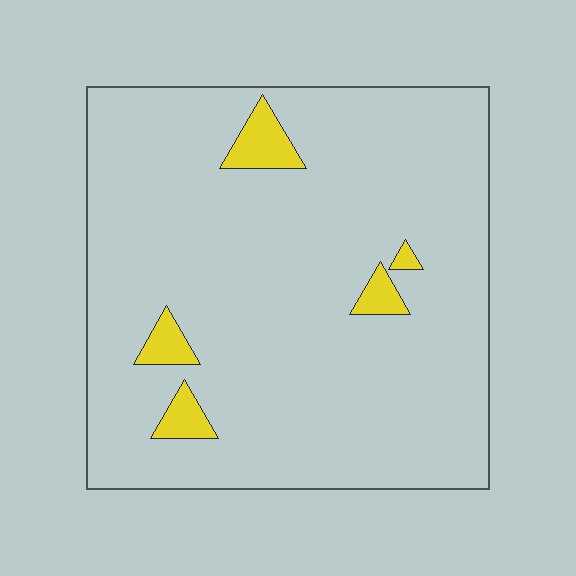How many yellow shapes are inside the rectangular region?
5.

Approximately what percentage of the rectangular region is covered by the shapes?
Approximately 5%.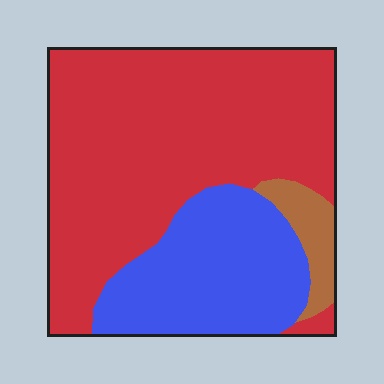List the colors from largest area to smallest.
From largest to smallest: red, blue, brown.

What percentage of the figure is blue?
Blue covers around 30% of the figure.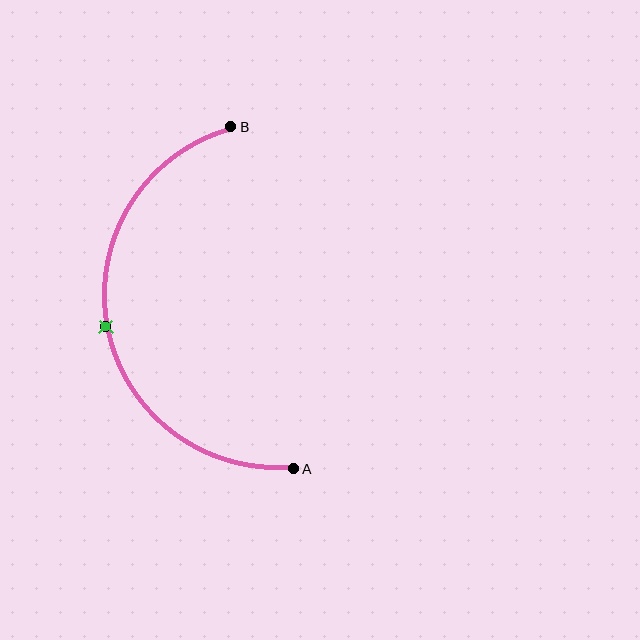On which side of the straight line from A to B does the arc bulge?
The arc bulges to the left of the straight line connecting A and B.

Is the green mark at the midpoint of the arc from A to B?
Yes. The green mark lies on the arc at equal arc-length from both A and B — it is the arc midpoint.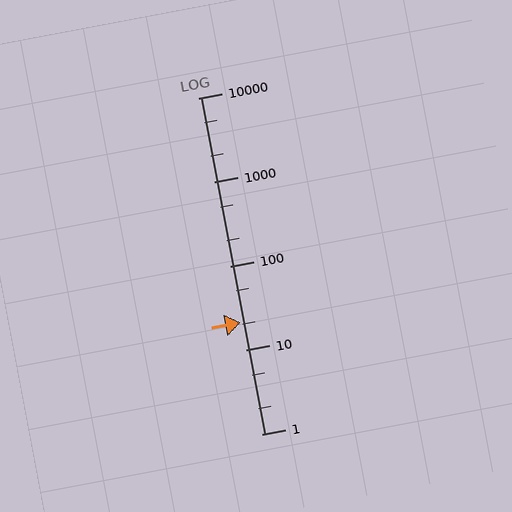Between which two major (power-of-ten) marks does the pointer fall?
The pointer is between 10 and 100.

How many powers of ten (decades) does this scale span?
The scale spans 4 decades, from 1 to 10000.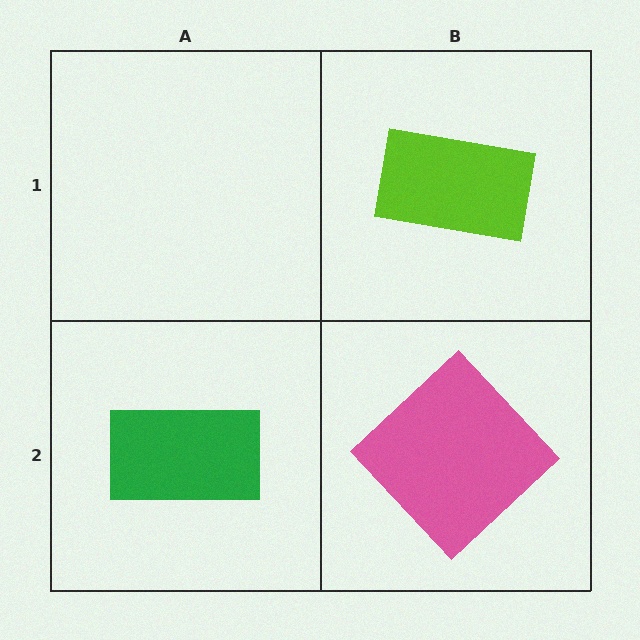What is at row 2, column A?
A green rectangle.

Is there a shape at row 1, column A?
No, that cell is empty.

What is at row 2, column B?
A pink diamond.